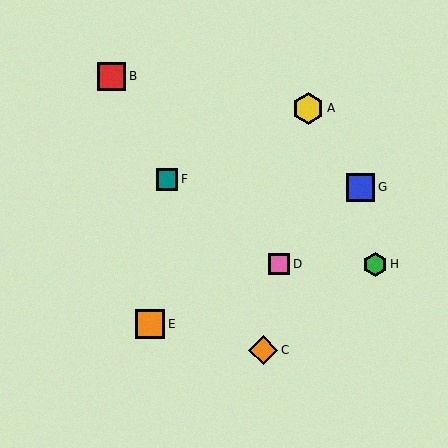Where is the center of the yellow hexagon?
The center of the yellow hexagon is at (308, 108).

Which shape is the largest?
The yellow hexagon (labeled A) is the largest.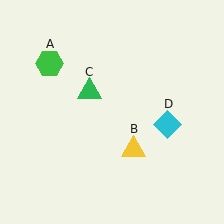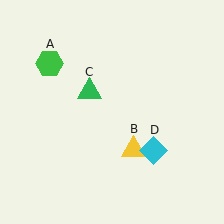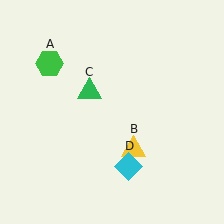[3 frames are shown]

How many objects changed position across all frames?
1 object changed position: cyan diamond (object D).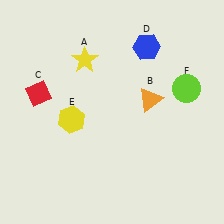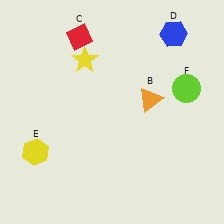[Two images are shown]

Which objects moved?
The objects that moved are: the red diamond (C), the blue hexagon (D), the yellow hexagon (E).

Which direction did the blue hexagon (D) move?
The blue hexagon (D) moved right.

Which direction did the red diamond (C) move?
The red diamond (C) moved up.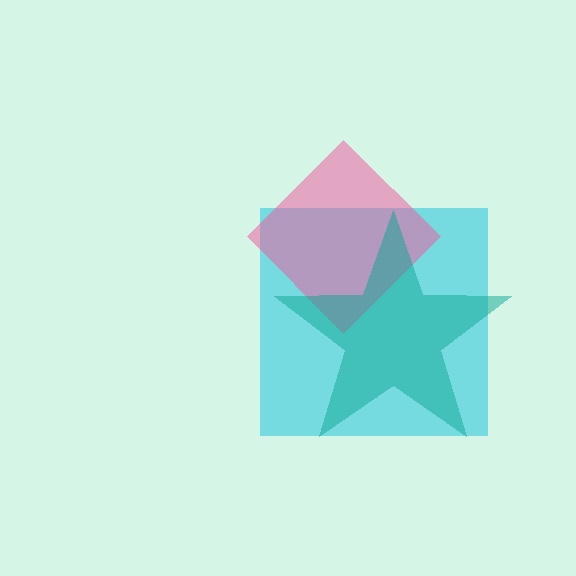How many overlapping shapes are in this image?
There are 3 overlapping shapes in the image.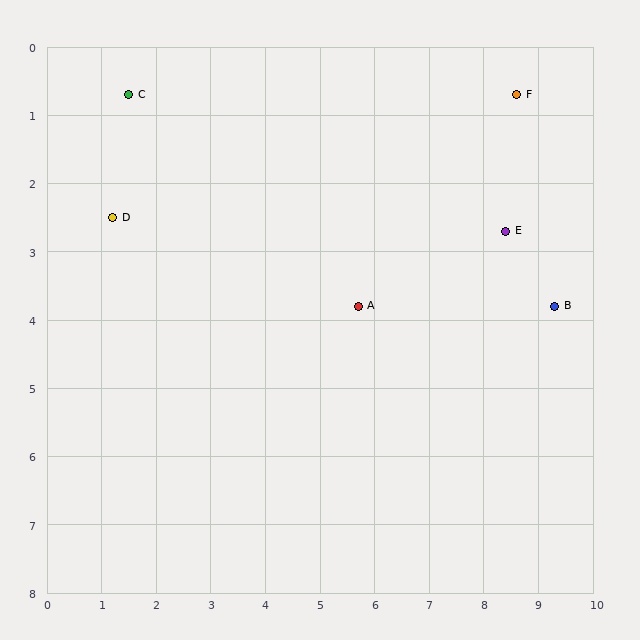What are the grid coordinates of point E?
Point E is at approximately (8.4, 2.7).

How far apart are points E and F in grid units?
Points E and F are about 2.0 grid units apart.